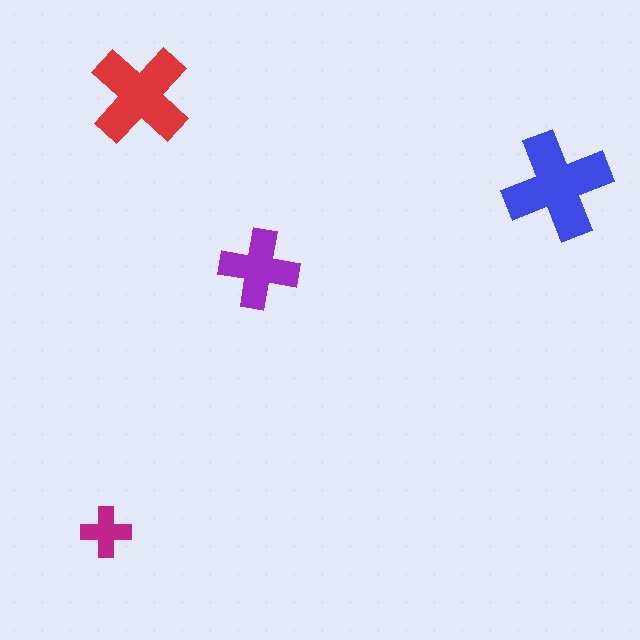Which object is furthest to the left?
The magenta cross is leftmost.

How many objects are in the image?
There are 4 objects in the image.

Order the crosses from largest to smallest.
the blue one, the red one, the purple one, the magenta one.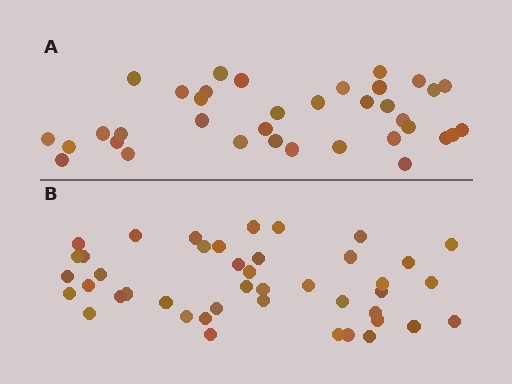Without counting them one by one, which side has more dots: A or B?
Region B (the bottom region) has more dots.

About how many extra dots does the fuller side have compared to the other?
Region B has roughly 8 or so more dots than region A.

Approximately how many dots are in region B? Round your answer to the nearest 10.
About 40 dots. (The exact count is 43, which rounds to 40.)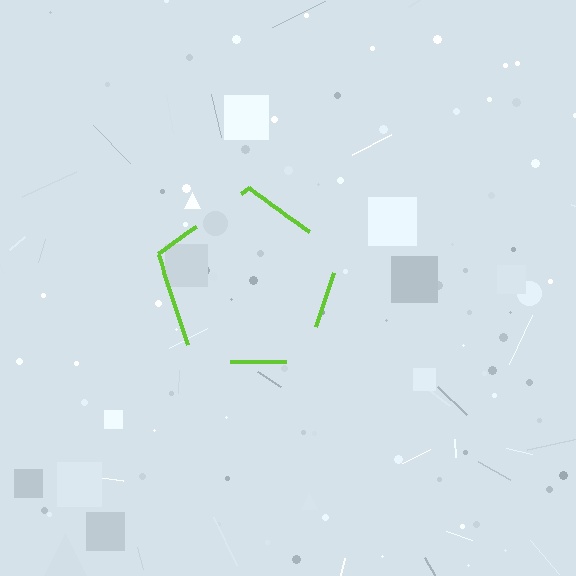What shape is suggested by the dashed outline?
The dashed outline suggests a pentagon.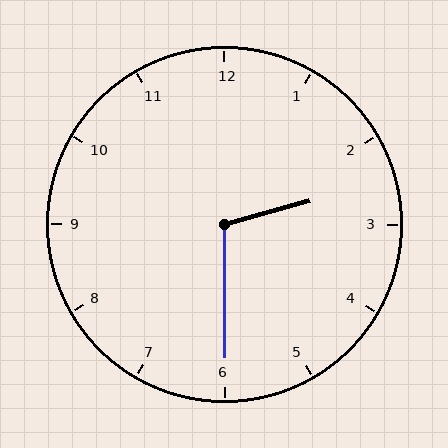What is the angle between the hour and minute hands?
Approximately 105 degrees.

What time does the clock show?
2:30.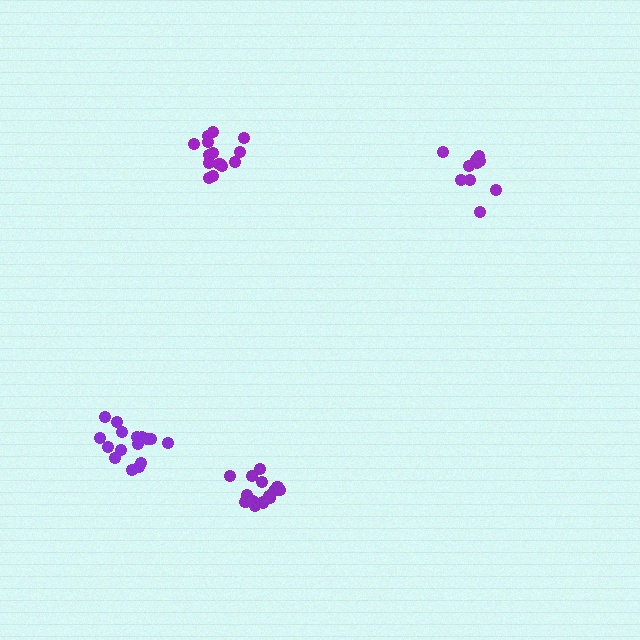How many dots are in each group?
Group 1: 15 dots, Group 2: 14 dots, Group 3: 16 dots, Group 4: 10 dots (55 total).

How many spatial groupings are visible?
There are 4 spatial groupings.